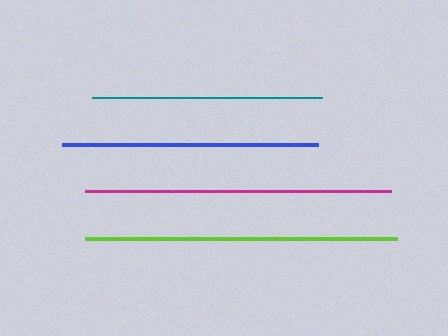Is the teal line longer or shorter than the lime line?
The lime line is longer than the teal line.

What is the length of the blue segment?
The blue segment is approximately 256 pixels long.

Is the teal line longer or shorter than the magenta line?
The magenta line is longer than the teal line.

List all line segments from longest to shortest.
From longest to shortest: lime, magenta, blue, teal.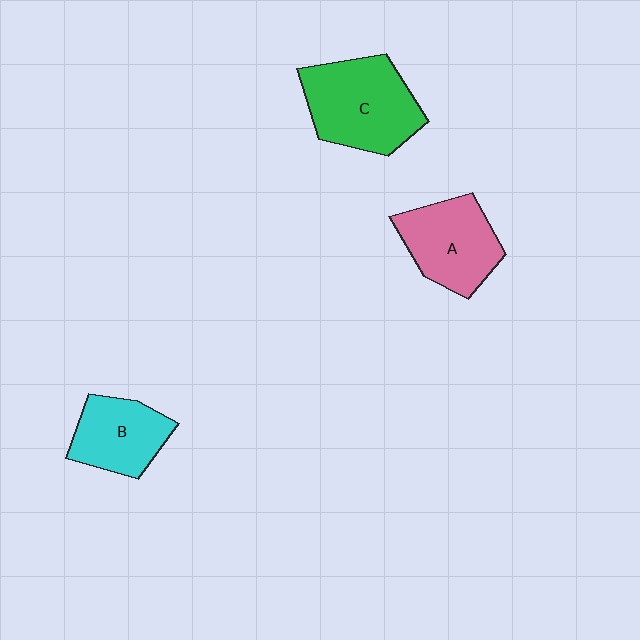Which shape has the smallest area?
Shape B (cyan).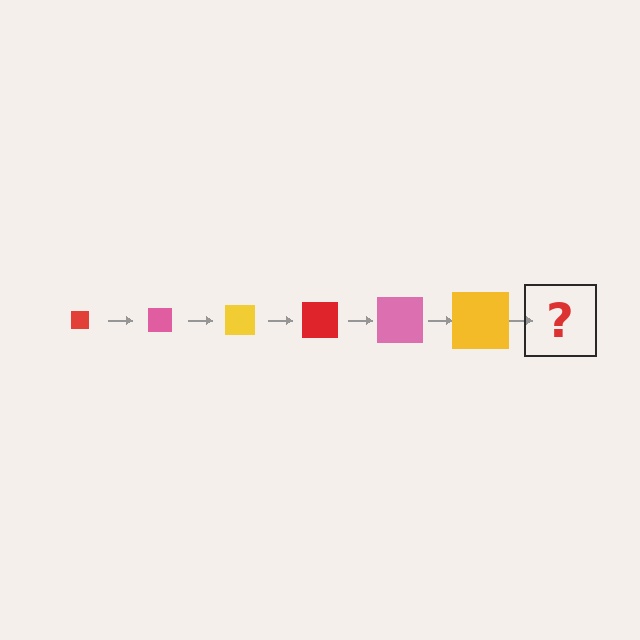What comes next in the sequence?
The next element should be a red square, larger than the previous one.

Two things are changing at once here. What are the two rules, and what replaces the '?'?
The two rules are that the square grows larger each step and the color cycles through red, pink, and yellow. The '?' should be a red square, larger than the previous one.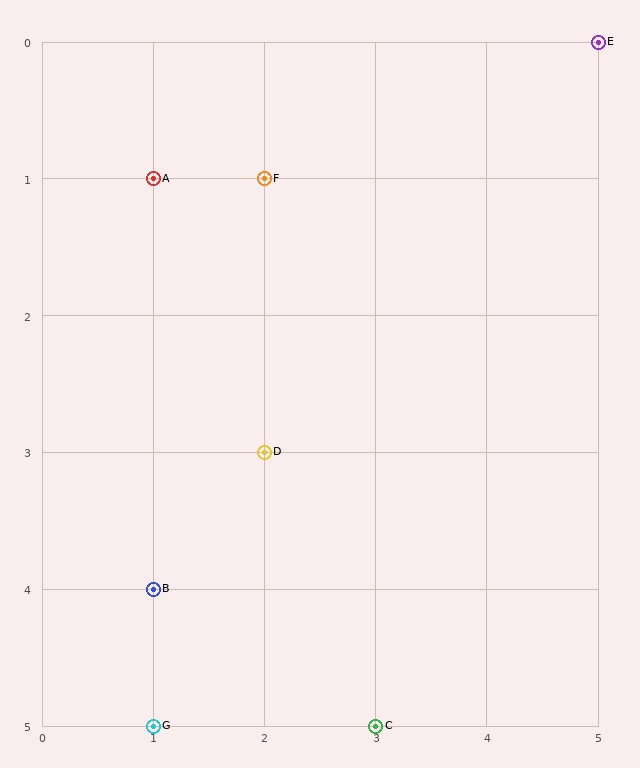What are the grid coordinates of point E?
Point E is at grid coordinates (5, 0).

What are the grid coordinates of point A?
Point A is at grid coordinates (1, 1).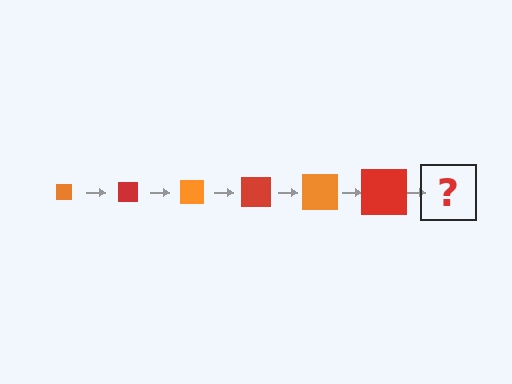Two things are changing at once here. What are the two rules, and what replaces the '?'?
The two rules are that the square grows larger each step and the color cycles through orange and red. The '?' should be an orange square, larger than the previous one.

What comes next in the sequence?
The next element should be an orange square, larger than the previous one.